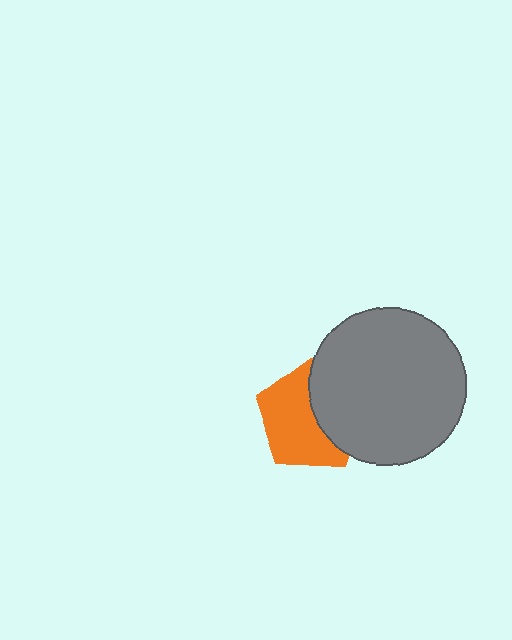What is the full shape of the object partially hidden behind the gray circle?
The partially hidden object is an orange pentagon.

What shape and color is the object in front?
The object in front is a gray circle.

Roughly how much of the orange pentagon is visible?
About half of it is visible (roughly 60%).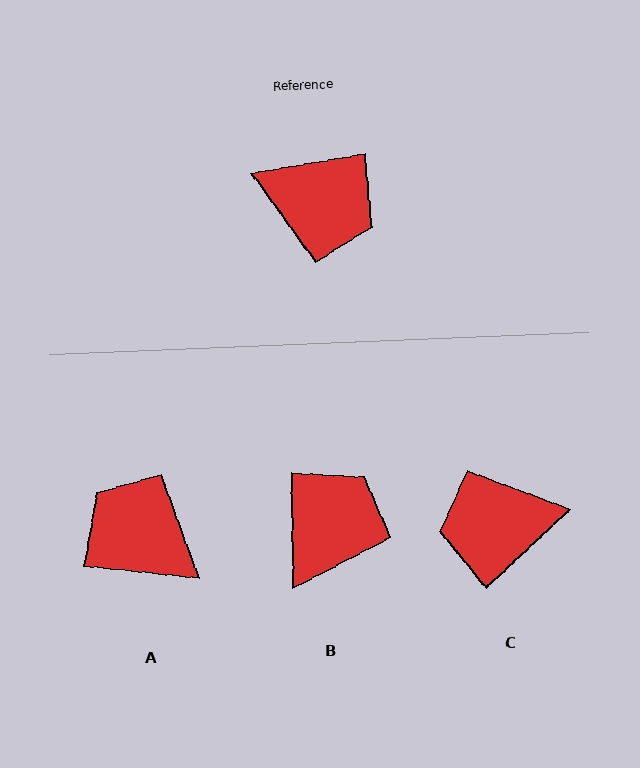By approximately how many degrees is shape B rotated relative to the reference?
Approximately 81 degrees counter-clockwise.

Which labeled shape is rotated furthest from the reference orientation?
A, about 164 degrees away.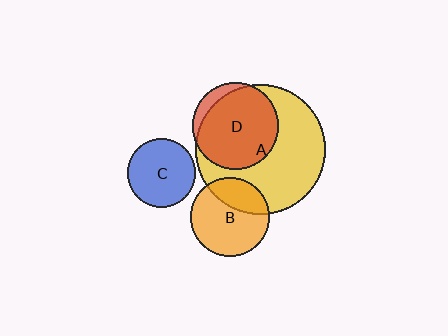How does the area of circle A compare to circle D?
Approximately 2.3 times.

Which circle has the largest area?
Circle A (yellow).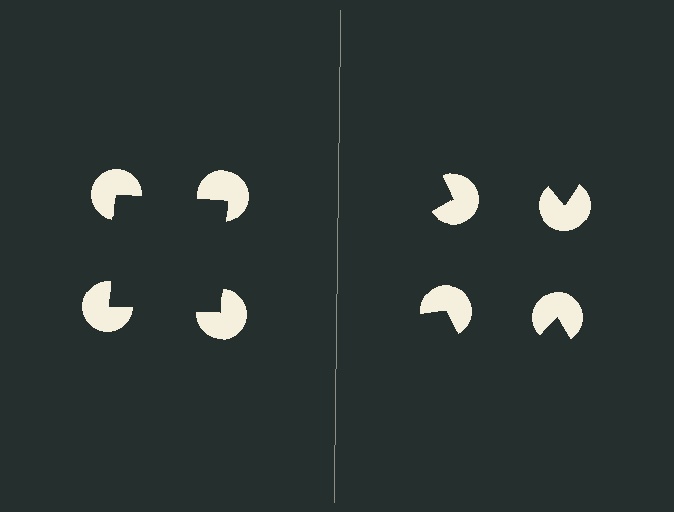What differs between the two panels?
The pac-man discs are positioned identically on both sides; only the wedge orientations differ. On the left they align to a square; on the right they are misaligned.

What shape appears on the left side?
An illusory square.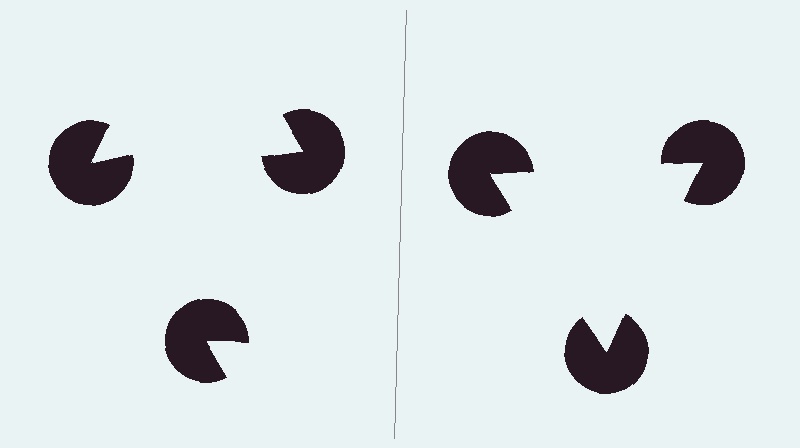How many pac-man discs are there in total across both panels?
6 — 3 on each side.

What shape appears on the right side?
An illusory triangle.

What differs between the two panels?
The pac-man discs are positioned identically on both sides; only the wedge orientations differ. On the right they align to a triangle; on the left they are misaligned.